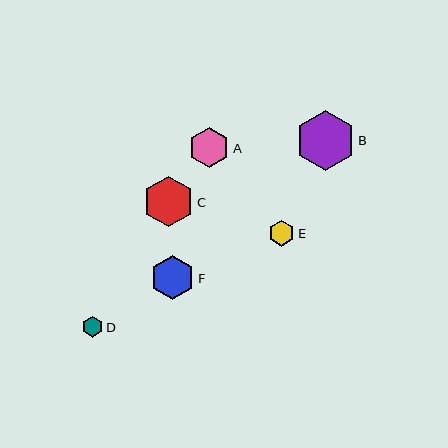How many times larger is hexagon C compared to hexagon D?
Hexagon C is approximately 2.4 times the size of hexagon D.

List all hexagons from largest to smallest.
From largest to smallest: B, C, F, A, E, D.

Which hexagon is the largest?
Hexagon B is the largest with a size of approximately 59 pixels.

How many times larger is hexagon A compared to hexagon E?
Hexagon A is approximately 1.5 times the size of hexagon E.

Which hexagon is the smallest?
Hexagon D is the smallest with a size of approximately 21 pixels.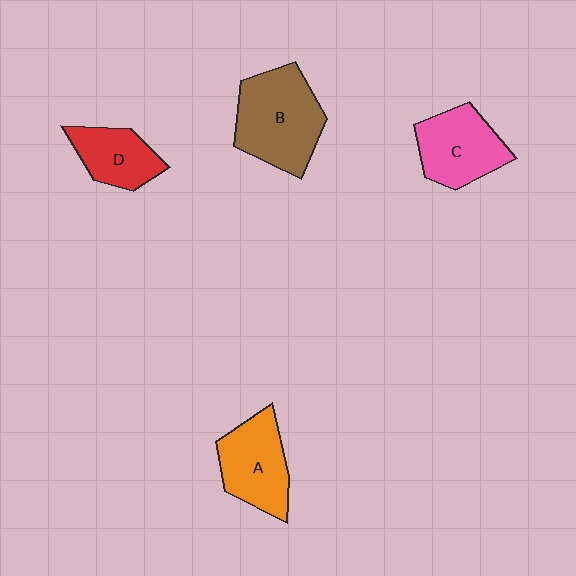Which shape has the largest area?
Shape B (brown).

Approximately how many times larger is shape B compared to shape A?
Approximately 1.3 times.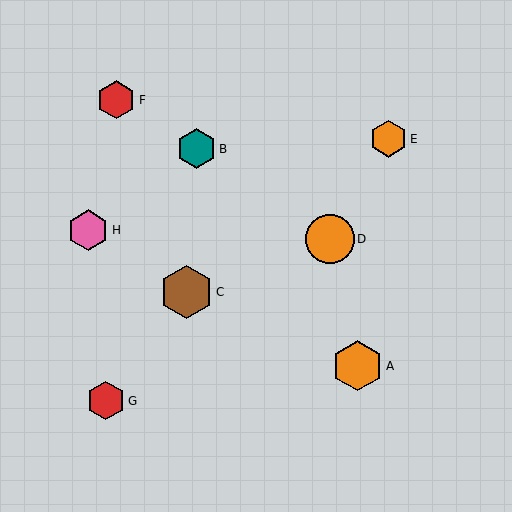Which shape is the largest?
The brown hexagon (labeled C) is the largest.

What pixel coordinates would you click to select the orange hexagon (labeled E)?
Click at (388, 139) to select the orange hexagon E.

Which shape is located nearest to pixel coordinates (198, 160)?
The teal hexagon (labeled B) at (197, 149) is nearest to that location.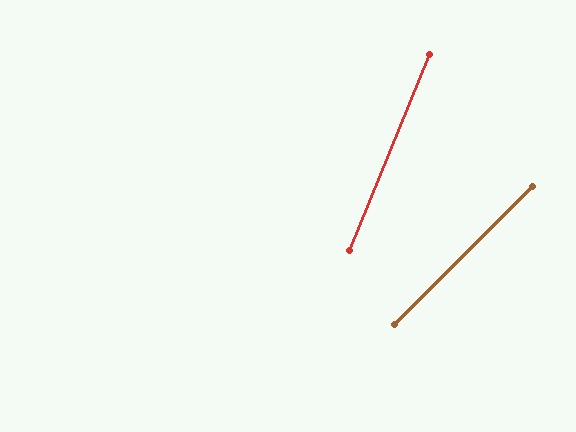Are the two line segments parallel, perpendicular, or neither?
Neither parallel nor perpendicular — they differ by about 22°.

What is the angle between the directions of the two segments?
Approximately 22 degrees.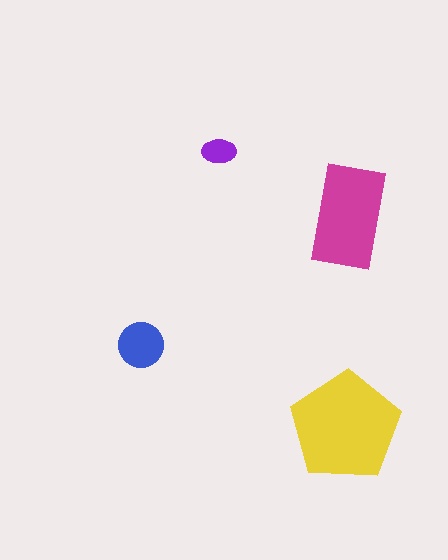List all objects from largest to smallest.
The yellow pentagon, the magenta rectangle, the blue circle, the purple ellipse.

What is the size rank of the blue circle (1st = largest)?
3rd.